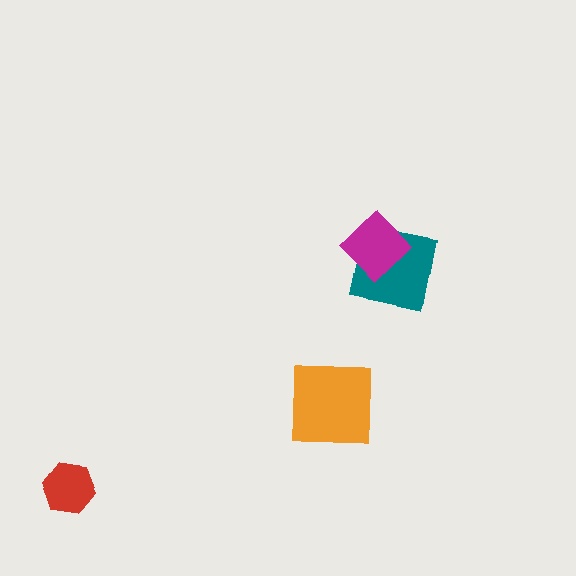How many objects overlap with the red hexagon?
0 objects overlap with the red hexagon.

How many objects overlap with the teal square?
1 object overlaps with the teal square.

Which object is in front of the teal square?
The magenta diamond is in front of the teal square.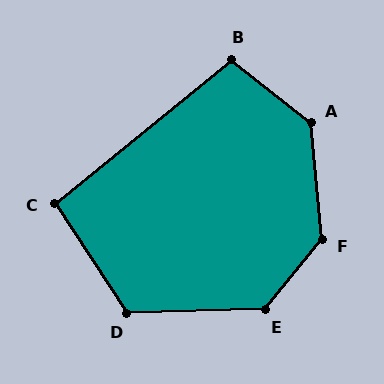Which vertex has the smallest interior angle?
C, at approximately 96 degrees.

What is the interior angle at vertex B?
Approximately 103 degrees (obtuse).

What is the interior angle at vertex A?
Approximately 133 degrees (obtuse).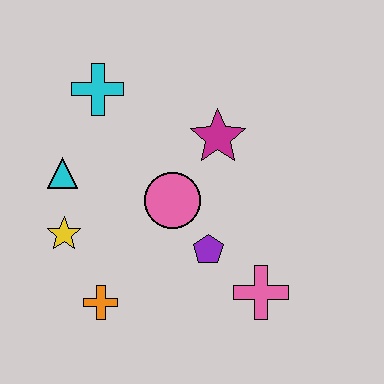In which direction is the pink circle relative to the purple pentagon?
The pink circle is above the purple pentagon.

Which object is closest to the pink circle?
The purple pentagon is closest to the pink circle.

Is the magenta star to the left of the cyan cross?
No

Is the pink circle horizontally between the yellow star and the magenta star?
Yes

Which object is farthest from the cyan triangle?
The pink cross is farthest from the cyan triangle.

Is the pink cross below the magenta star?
Yes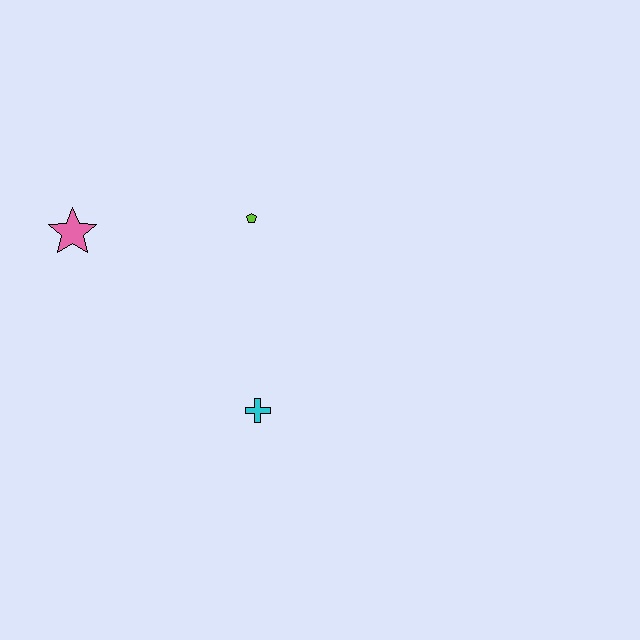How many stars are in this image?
There is 1 star.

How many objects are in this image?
There are 3 objects.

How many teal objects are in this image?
There are no teal objects.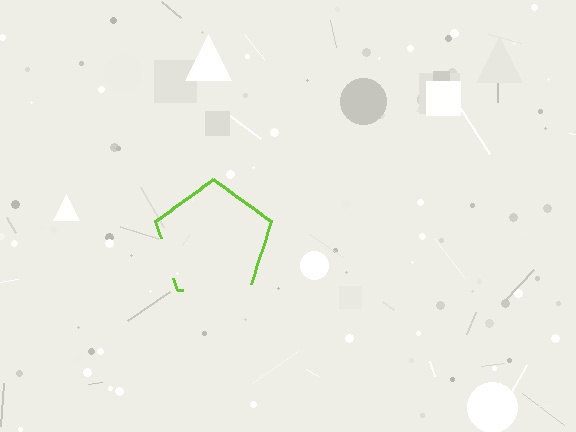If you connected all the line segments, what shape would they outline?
They would outline a pentagon.